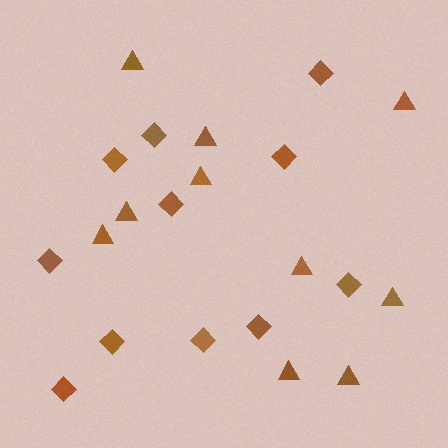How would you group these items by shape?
There are 2 groups: one group of diamonds (11) and one group of triangles (10).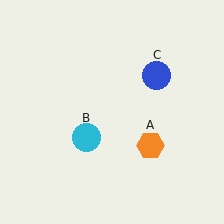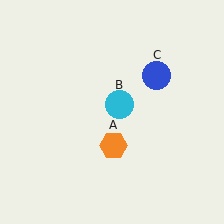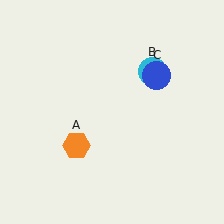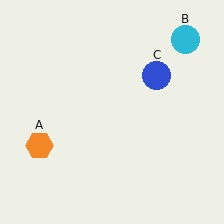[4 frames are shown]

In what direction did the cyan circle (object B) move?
The cyan circle (object B) moved up and to the right.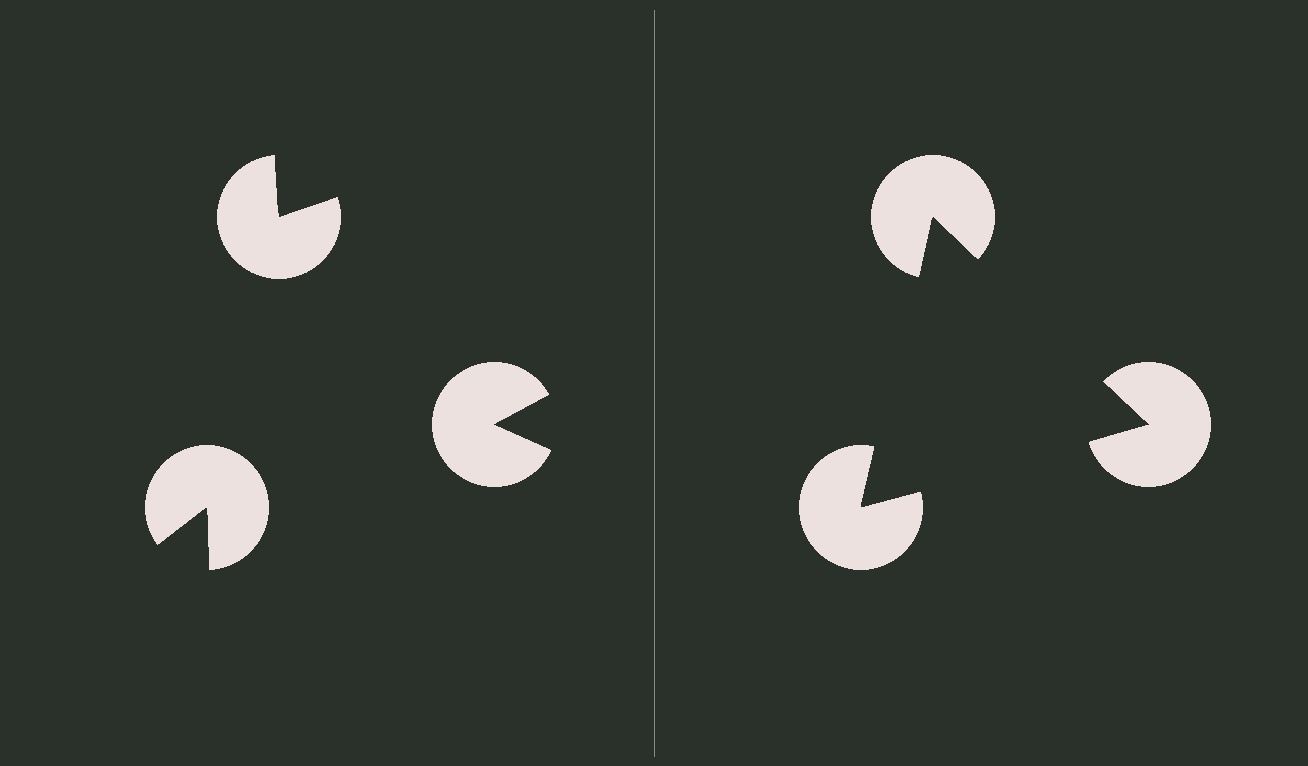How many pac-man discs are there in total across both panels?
6 — 3 on each side.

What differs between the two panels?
The pac-man discs are positioned identically on both sides; only the wedge orientations differ. On the right they align to a triangle; on the left they are misaligned.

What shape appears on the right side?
An illusory triangle.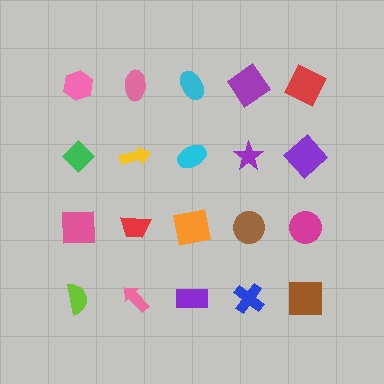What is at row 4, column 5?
A brown square.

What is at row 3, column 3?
An orange square.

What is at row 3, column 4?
A brown circle.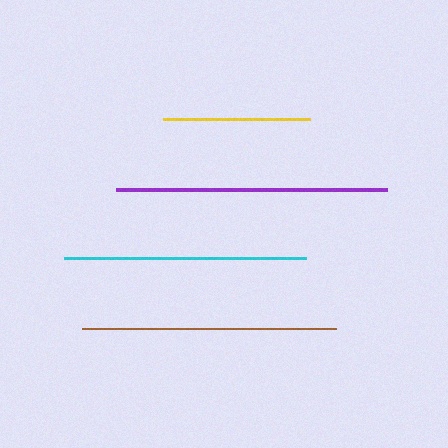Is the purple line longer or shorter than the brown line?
The purple line is longer than the brown line.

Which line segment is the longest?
The purple line is the longest at approximately 271 pixels.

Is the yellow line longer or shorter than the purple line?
The purple line is longer than the yellow line.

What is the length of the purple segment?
The purple segment is approximately 271 pixels long.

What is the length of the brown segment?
The brown segment is approximately 254 pixels long.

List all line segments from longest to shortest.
From longest to shortest: purple, brown, cyan, yellow.